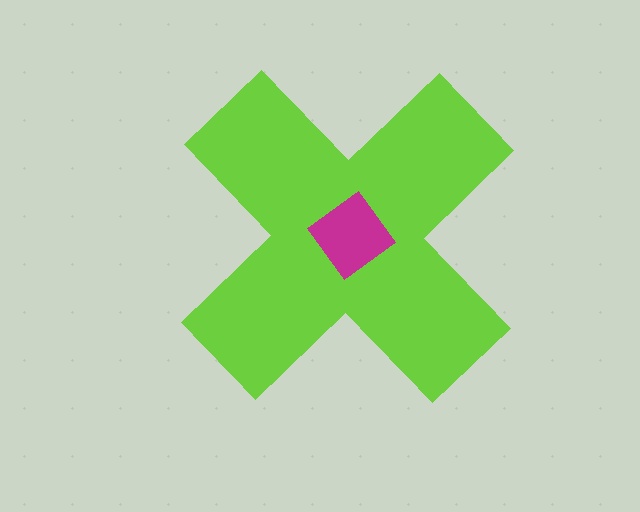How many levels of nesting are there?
2.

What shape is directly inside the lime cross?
The magenta diamond.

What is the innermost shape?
The magenta diamond.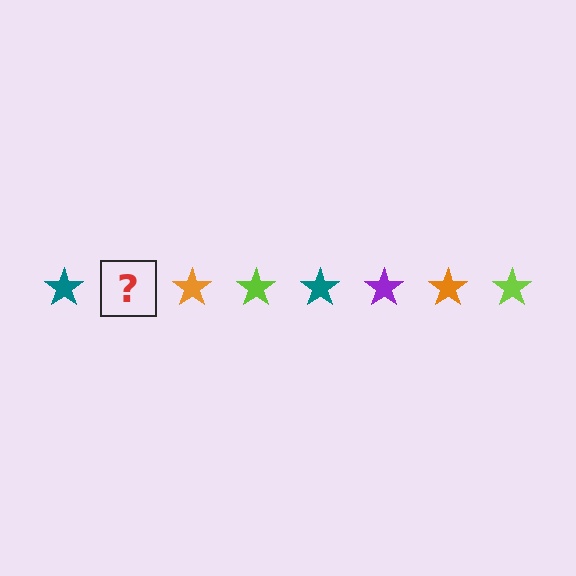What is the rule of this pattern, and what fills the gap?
The rule is that the pattern cycles through teal, purple, orange, lime stars. The gap should be filled with a purple star.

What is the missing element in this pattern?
The missing element is a purple star.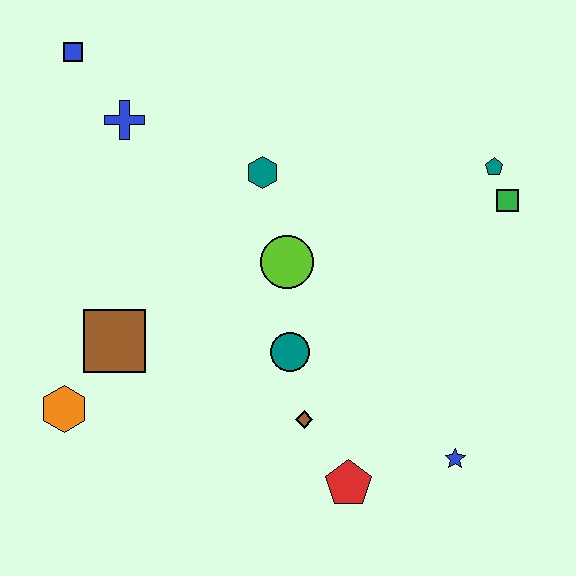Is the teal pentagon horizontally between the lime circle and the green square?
Yes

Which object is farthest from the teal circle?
The blue square is farthest from the teal circle.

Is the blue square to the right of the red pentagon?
No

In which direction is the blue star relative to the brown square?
The blue star is to the right of the brown square.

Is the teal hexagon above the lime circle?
Yes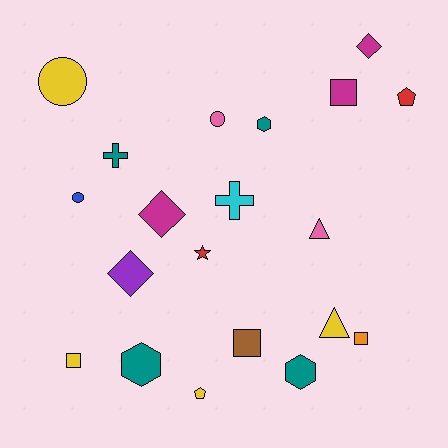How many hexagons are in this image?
There are 3 hexagons.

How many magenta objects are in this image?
There are 3 magenta objects.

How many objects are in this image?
There are 20 objects.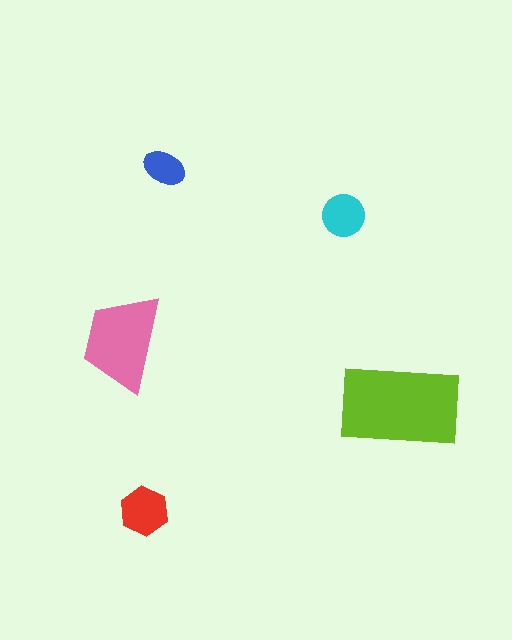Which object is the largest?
The lime rectangle.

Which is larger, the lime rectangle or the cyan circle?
The lime rectangle.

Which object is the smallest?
The blue ellipse.